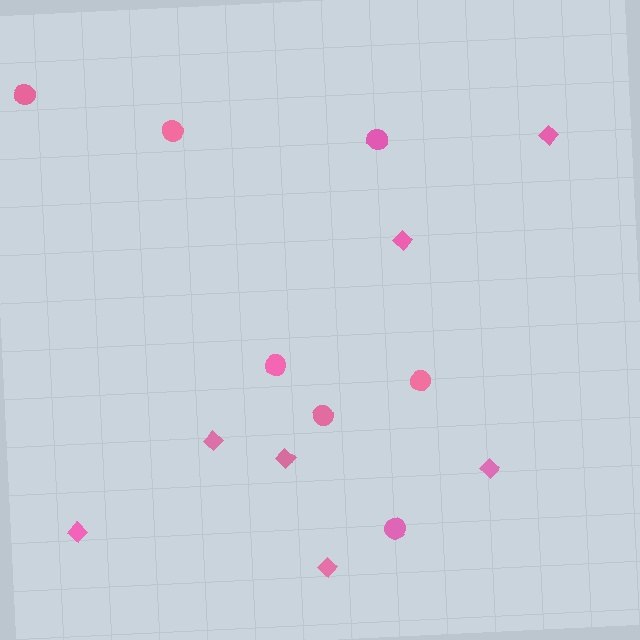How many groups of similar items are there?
There are 2 groups: one group of circles (7) and one group of diamonds (7).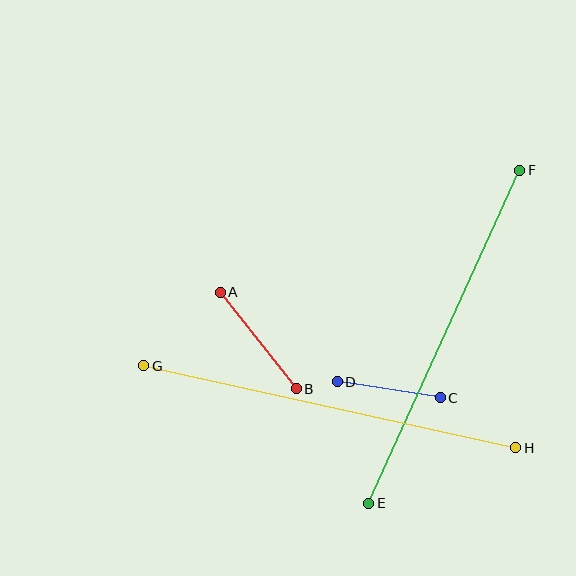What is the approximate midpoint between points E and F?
The midpoint is at approximately (444, 337) pixels.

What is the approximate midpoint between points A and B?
The midpoint is at approximately (258, 341) pixels.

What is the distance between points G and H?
The distance is approximately 381 pixels.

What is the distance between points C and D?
The distance is approximately 104 pixels.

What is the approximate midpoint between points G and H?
The midpoint is at approximately (330, 407) pixels.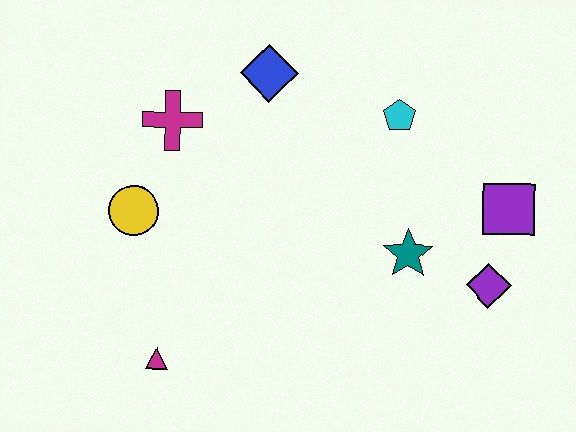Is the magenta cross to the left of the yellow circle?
No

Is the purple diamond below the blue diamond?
Yes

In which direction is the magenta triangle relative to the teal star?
The magenta triangle is to the left of the teal star.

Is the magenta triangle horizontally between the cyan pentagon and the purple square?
No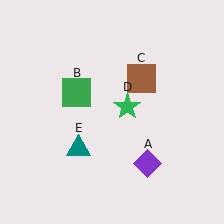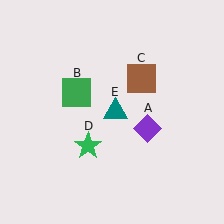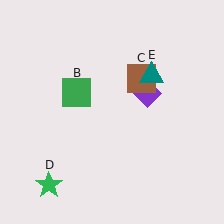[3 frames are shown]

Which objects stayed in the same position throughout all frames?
Green square (object B) and brown square (object C) remained stationary.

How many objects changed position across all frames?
3 objects changed position: purple diamond (object A), green star (object D), teal triangle (object E).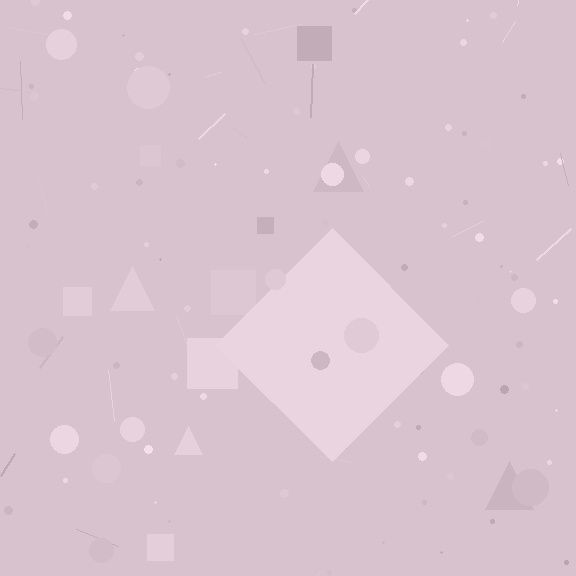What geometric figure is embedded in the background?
A diamond is embedded in the background.